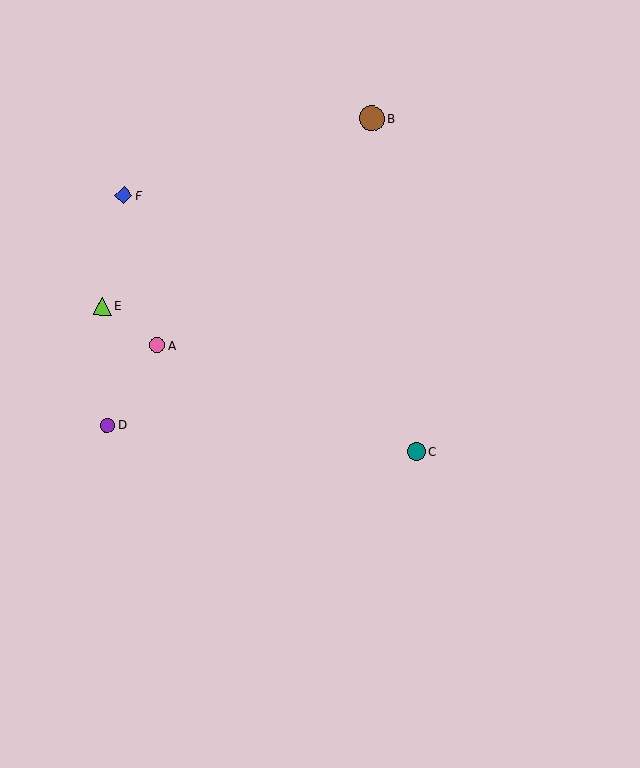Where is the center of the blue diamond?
The center of the blue diamond is at (124, 196).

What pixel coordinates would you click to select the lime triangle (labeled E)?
Click at (103, 306) to select the lime triangle E.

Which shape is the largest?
The brown circle (labeled B) is the largest.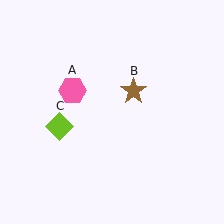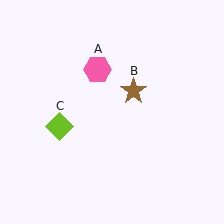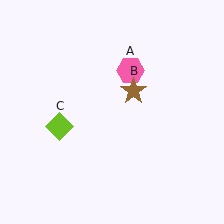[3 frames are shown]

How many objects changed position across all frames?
1 object changed position: pink hexagon (object A).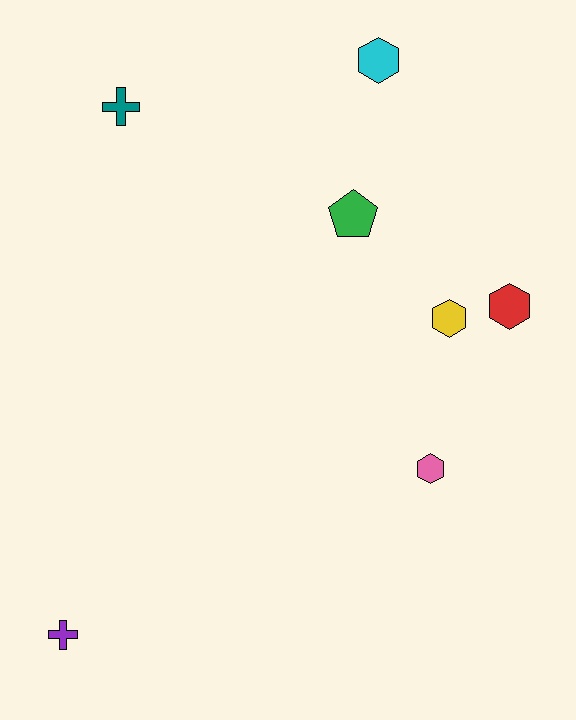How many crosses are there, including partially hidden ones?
There are 2 crosses.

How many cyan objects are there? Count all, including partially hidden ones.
There is 1 cyan object.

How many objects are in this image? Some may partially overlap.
There are 7 objects.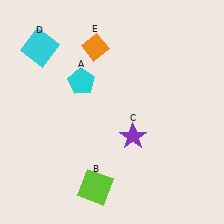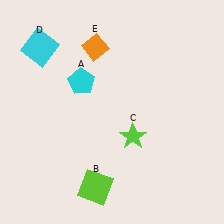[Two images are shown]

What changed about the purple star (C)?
In Image 1, C is purple. In Image 2, it changed to lime.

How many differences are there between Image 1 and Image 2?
There is 1 difference between the two images.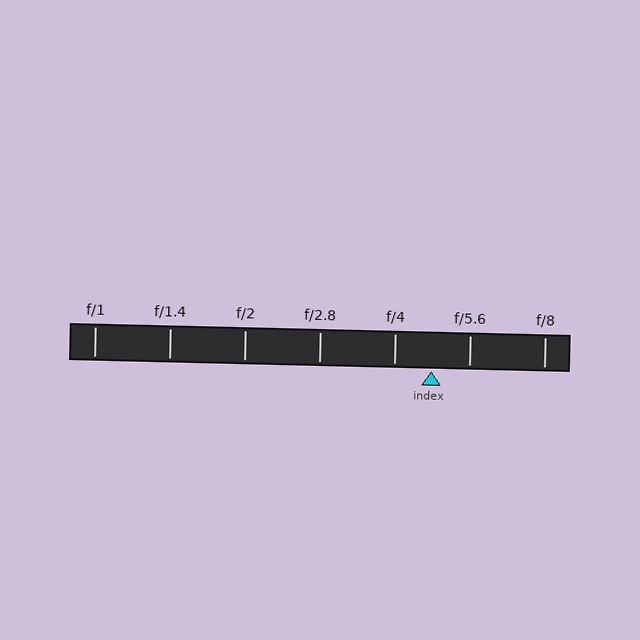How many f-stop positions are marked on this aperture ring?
There are 7 f-stop positions marked.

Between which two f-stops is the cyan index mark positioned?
The index mark is between f/4 and f/5.6.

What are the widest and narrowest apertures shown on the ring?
The widest aperture shown is f/1 and the narrowest is f/8.